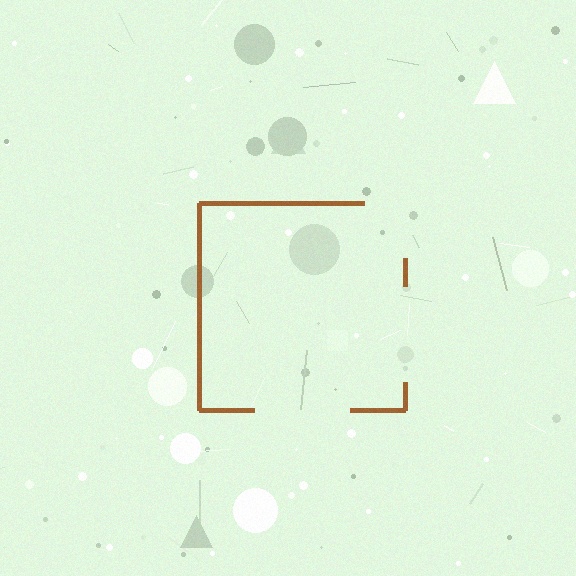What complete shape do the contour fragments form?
The contour fragments form a square.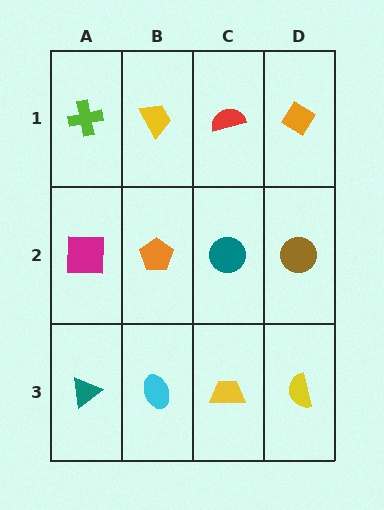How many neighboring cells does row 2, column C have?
4.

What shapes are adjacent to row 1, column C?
A teal circle (row 2, column C), a yellow trapezoid (row 1, column B), an orange diamond (row 1, column D).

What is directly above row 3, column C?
A teal circle.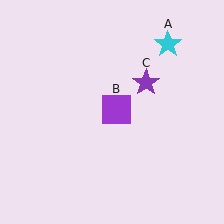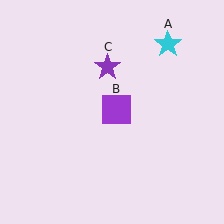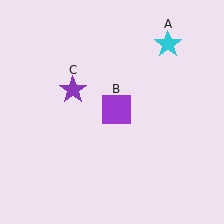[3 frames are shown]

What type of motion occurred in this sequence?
The purple star (object C) rotated counterclockwise around the center of the scene.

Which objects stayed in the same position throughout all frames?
Cyan star (object A) and purple square (object B) remained stationary.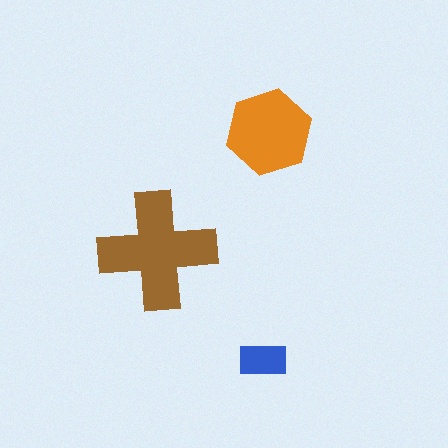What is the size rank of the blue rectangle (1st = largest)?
3rd.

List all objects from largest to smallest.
The brown cross, the orange hexagon, the blue rectangle.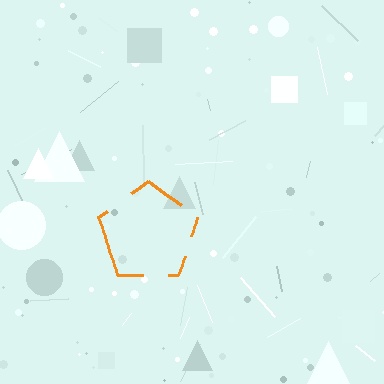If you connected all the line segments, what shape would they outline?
They would outline a pentagon.